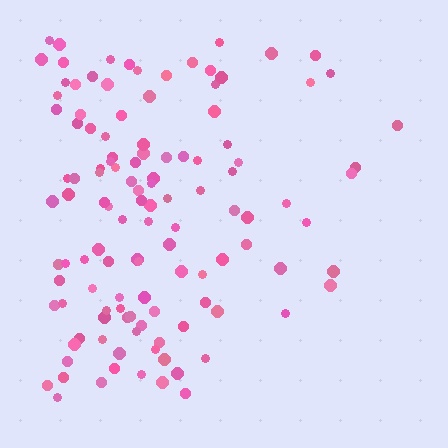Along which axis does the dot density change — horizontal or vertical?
Horizontal.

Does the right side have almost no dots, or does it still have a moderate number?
Still a moderate number, just noticeably fewer than the left.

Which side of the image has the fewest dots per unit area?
The right.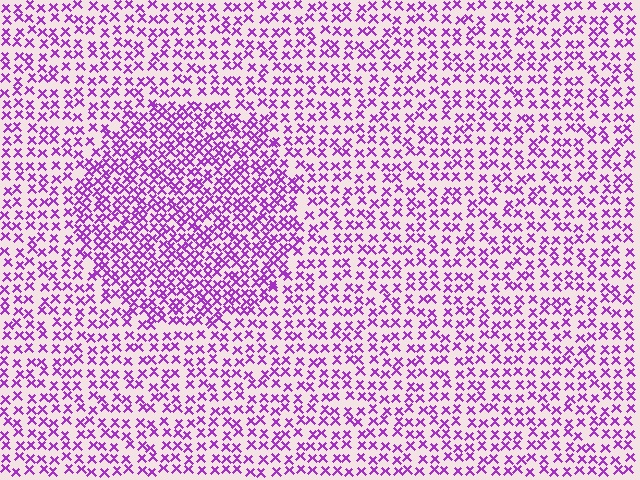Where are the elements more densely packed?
The elements are more densely packed inside the circle boundary.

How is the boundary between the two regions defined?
The boundary is defined by a change in element density (approximately 1.7x ratio). All elements are the same color, size, and shape.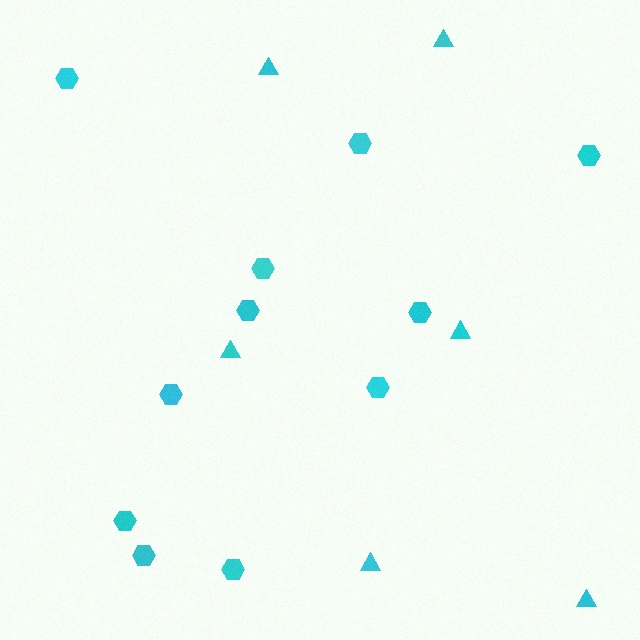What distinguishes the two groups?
There are 2 groups: one group of hexagons (11) and one group of triangles (6).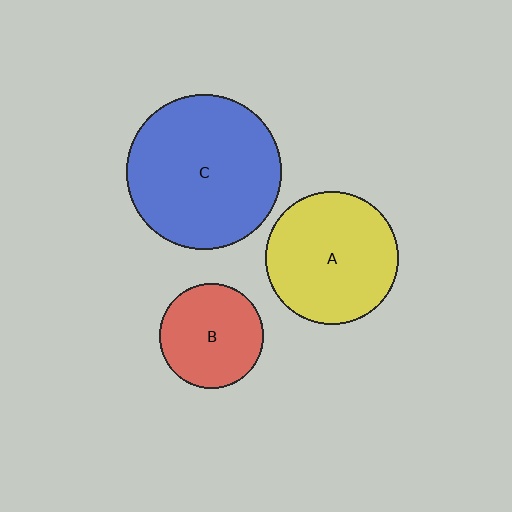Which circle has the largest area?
Circle C (blue).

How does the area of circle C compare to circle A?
Approximately 1.4 times.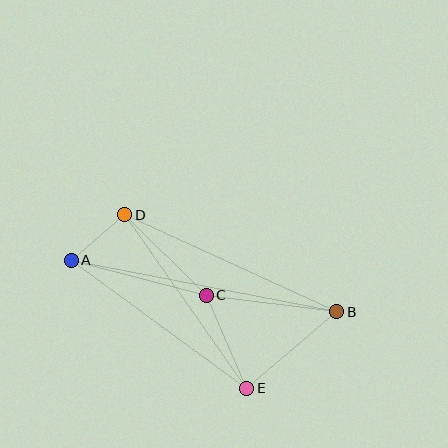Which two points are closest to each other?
Points A and D are closest to each other.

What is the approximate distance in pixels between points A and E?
The distance between A and E is approximately 217 pixels.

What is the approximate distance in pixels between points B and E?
The distance between B and E is approximately 118 pixels.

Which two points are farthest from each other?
Points A and B are farthest from each other.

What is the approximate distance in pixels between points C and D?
The distance between C and D is approximately 115 pixels.